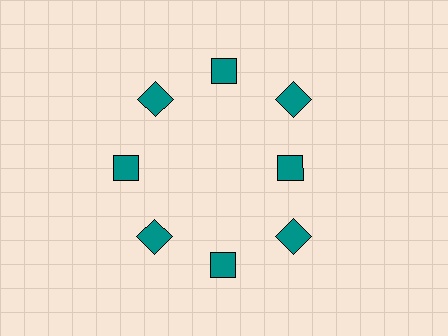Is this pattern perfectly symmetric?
No. The 8 teal diamonds are arranged in a ring, but one element near the 3 o'clock position is pulled inward toward the center, breaking the 8-fold rotational symmetry.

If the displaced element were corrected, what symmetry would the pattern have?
It would have 8-fold rotational symmetry — the pattern would map onto itself every 45 degrees.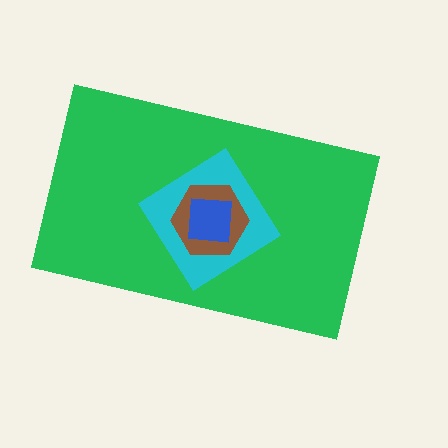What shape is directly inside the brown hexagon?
The blue square.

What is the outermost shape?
The green rectangle.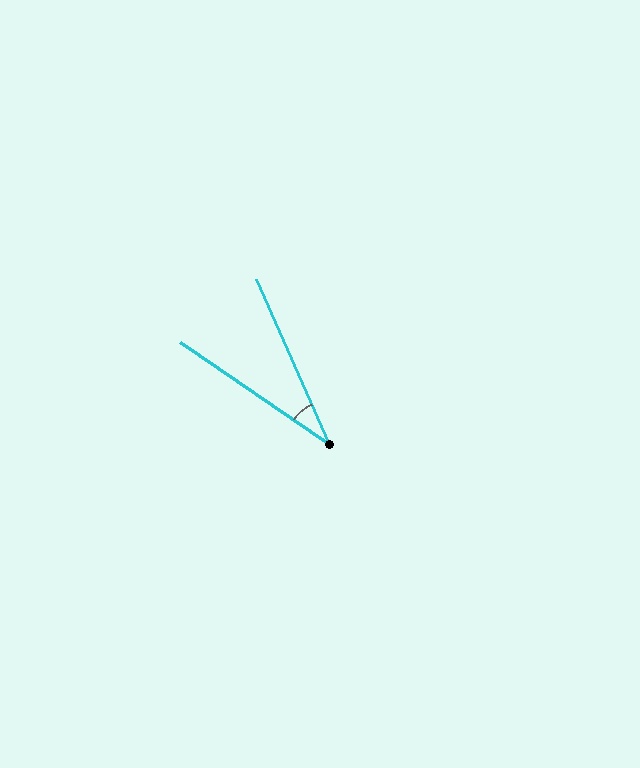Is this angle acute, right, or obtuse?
It is acute.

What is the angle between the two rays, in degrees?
Approximately 32 degrees.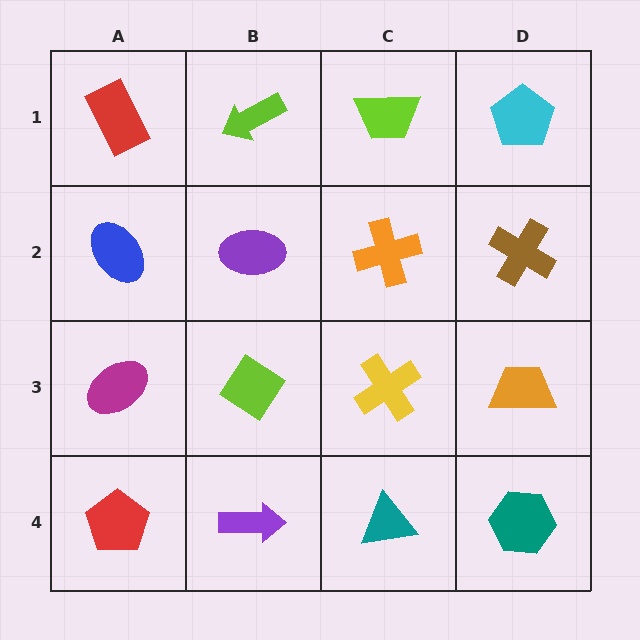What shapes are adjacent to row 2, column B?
A lime arrow (row 1, column B), a lime diamond (row 3, column B), a blue ellipse (row 2, column A), an orange cross (row 2, column C).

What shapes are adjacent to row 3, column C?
An orange cross (row 2, column C), a teal triangle (row 4, column C), a lime diamond (row 3, column B), an orange trapezoid (row 3, column D).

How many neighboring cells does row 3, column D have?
3.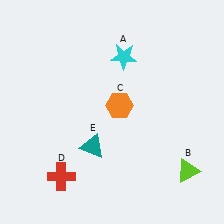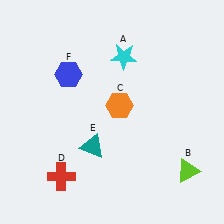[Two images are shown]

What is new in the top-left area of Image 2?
A blue hexagon (F) was added in the top-left area of Image 2.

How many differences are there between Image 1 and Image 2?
There is 1 difference between the two images.